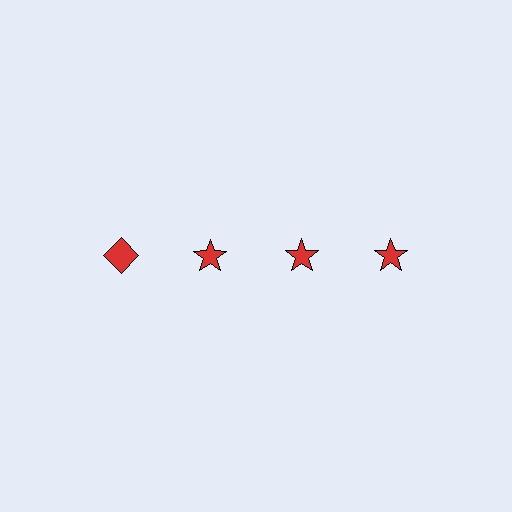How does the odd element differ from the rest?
It has a different shape: diamond instead of star.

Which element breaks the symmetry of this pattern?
The red diamond in the top row, leftmost column breaks the symmetry. All other shapes are red stars.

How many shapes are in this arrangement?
There are 4 shapes arranged in a grid pattern.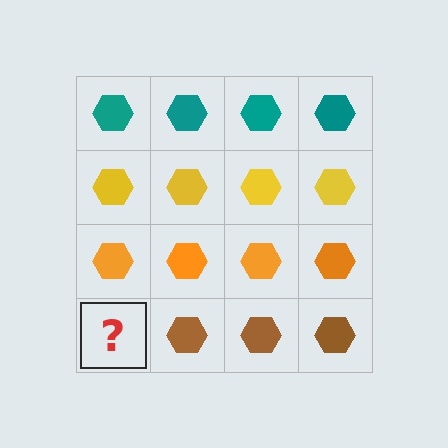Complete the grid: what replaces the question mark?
The question mark should be replaced with a brown hexagon.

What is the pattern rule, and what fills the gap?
The rule is that each row has a consistent color. The gap should be filled with a brown hexagon.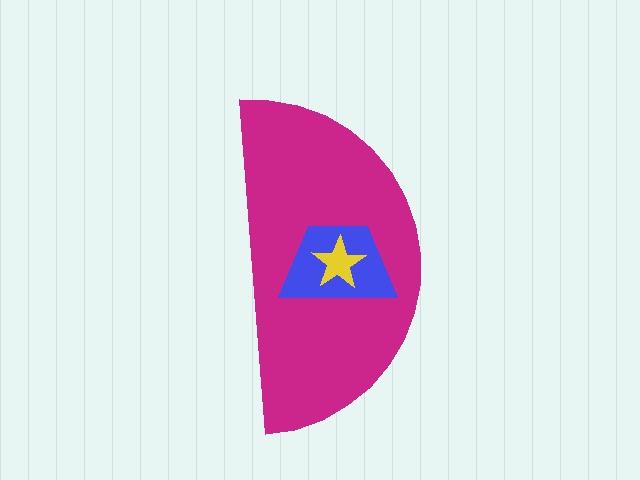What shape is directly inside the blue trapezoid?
The yellow star.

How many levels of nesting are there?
3.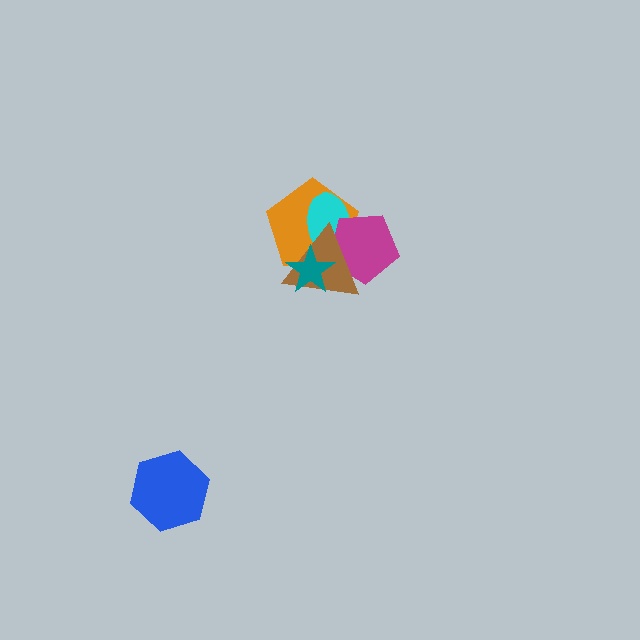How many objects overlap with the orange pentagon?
4 objects overlap with the orange pentagon.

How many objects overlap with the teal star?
3 objects overlap with the teal star.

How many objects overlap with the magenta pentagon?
3 objects overlap with the magenta pentagon.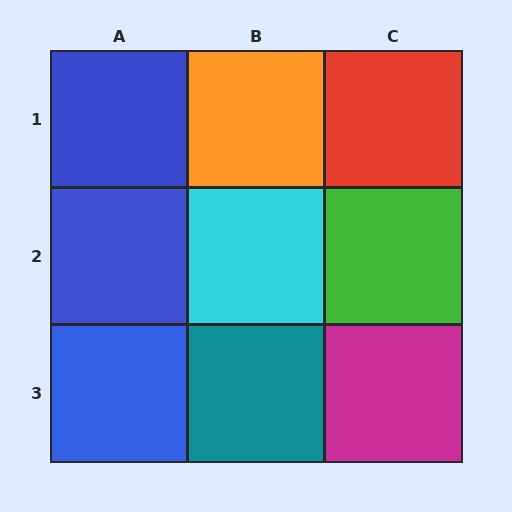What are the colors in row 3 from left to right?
Blue, teal, magenta.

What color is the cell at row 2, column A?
Blue.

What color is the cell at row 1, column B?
Orange.